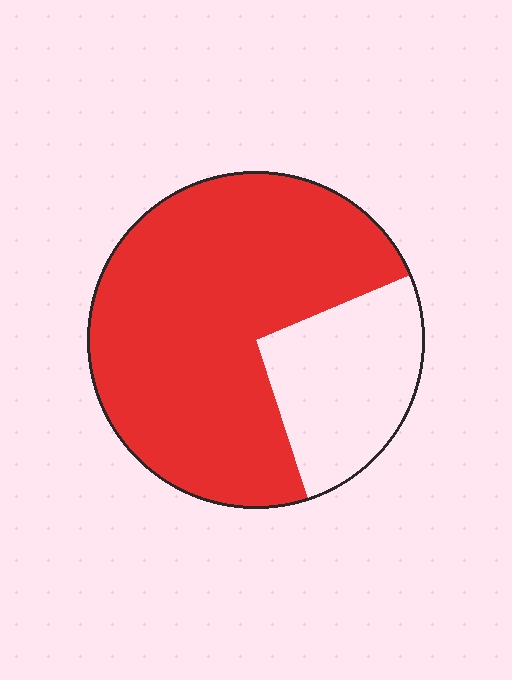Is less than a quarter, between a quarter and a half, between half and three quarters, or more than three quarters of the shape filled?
Between half and three quarters.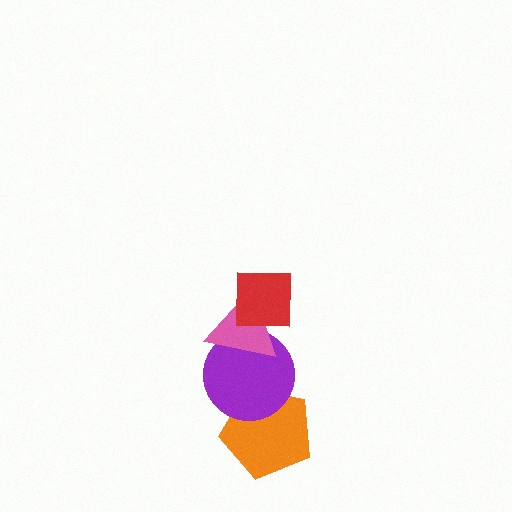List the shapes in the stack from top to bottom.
From top to bottom: the red square, the pink triangle, the purple circle, the orange pentagon.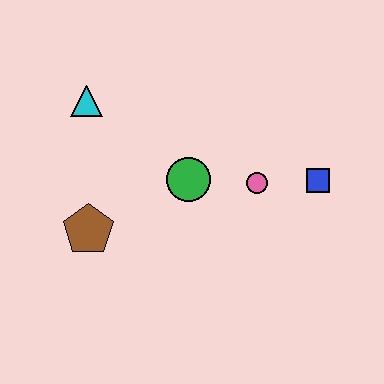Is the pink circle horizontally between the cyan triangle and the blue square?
Yes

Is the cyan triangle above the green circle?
Yes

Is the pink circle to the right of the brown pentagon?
Yes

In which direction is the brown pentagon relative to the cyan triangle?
The brown pentagon is below the cyan triangle.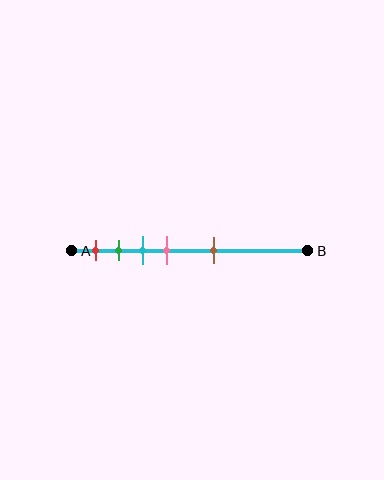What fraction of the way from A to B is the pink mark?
The pink mark is approximately 40% (0.4) of the way from A to B.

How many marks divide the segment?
There are 5 marks dividing the segment.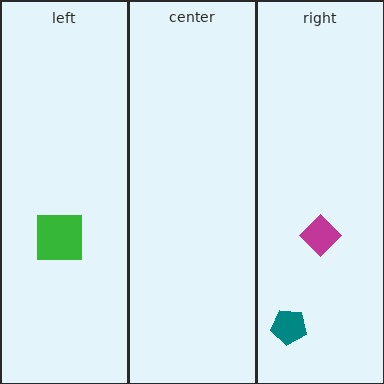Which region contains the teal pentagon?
The right region.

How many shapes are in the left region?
1.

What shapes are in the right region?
The magenta diamond, the teal pentagon.